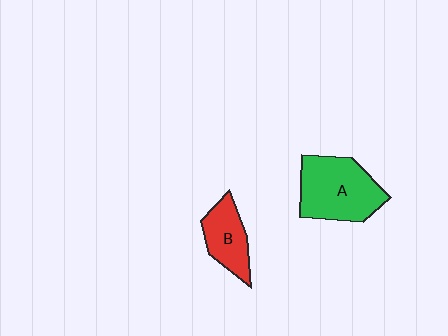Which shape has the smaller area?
Shape B (red).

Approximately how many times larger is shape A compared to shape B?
Approximately 1.7 times.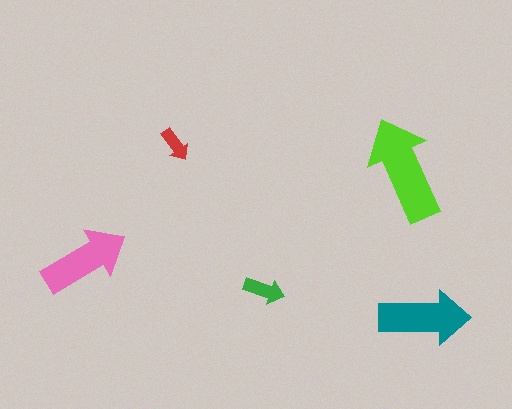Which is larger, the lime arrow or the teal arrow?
The lime one.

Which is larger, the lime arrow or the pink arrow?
The lime one.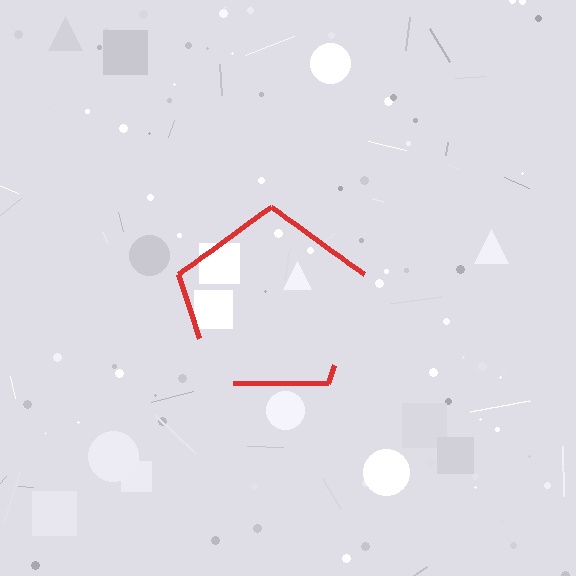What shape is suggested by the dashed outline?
The dashed outline suggests a pentagon.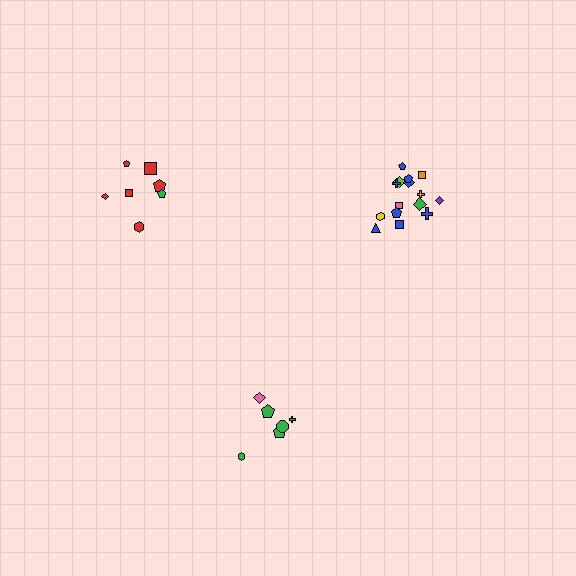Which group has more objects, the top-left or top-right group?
The top-right group.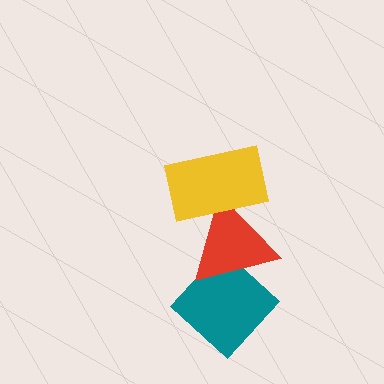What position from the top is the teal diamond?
The teal diamond is 3rd from the top.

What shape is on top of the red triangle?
The yellow rectangle is on top of the red triangle.